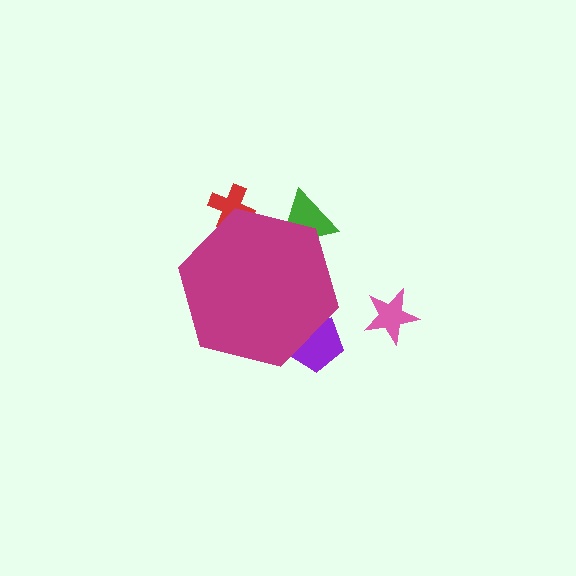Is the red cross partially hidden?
Yes, the red cross is partially hidden behind the magenta hexagon.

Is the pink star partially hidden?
No, the pink star is fully visible.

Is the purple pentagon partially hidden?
Yes, the purple pentagon is partially hidden behind the magenta hexagon.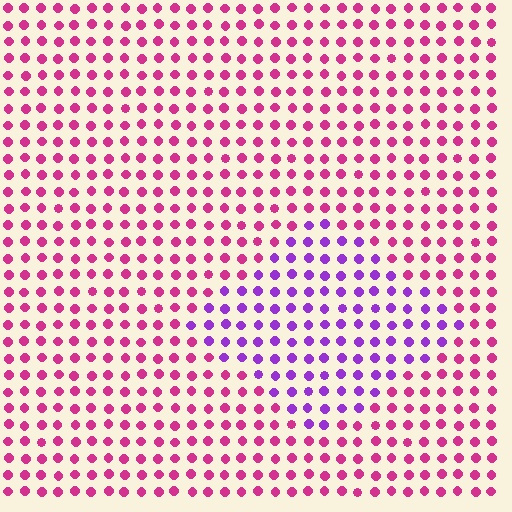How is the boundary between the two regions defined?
The boundary is defined purely by a slight shift in hue (about 46 degrees). Spacing, size, and orientation are identical on both sides.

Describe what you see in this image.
The image is filled with small magenta elements in a uniform arrangement. A diamond-shaped region is visible where the elements are tinted to a slightly different hue, forming a subtle color boundary.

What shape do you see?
I see a diamond.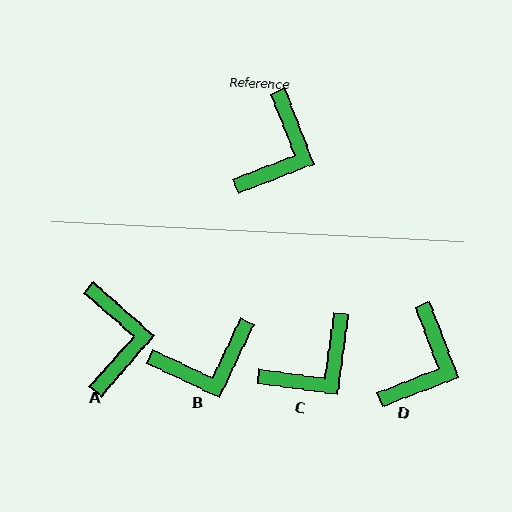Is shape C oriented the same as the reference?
No, it is off by about 29 degrees.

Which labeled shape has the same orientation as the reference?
D.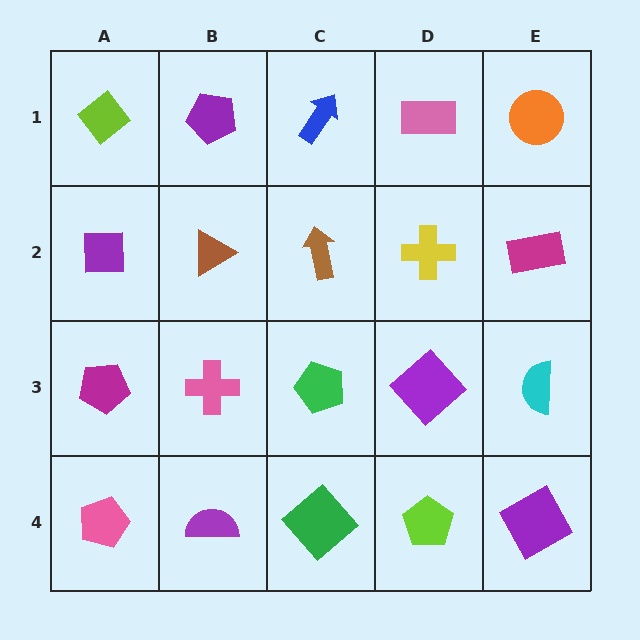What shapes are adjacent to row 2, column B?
A purple pentagon (row 1, column B), a pink cross (row 3, column B), a purple square (row 2, column A), a brown arrow (row 2, column C).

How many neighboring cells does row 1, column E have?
2.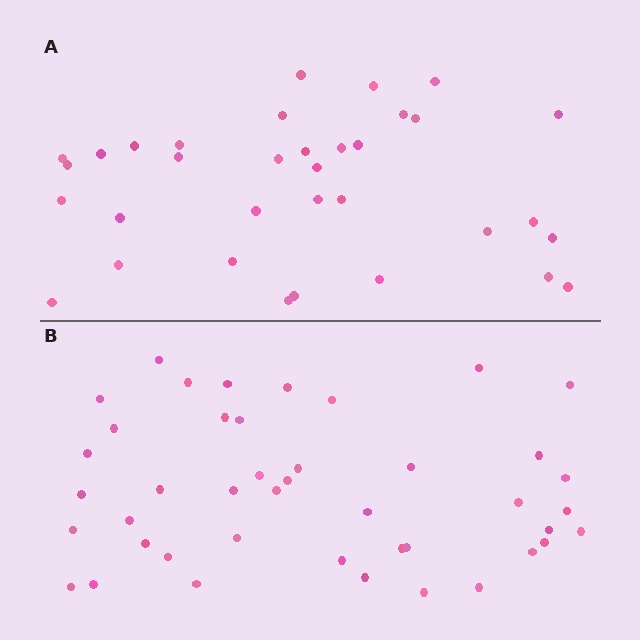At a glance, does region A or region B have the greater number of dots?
Region B (the bottom region) has more dots.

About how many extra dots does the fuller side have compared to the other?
Region B has roughly 8 or so more dots than region A.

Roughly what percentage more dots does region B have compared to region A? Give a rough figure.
About 25% more.